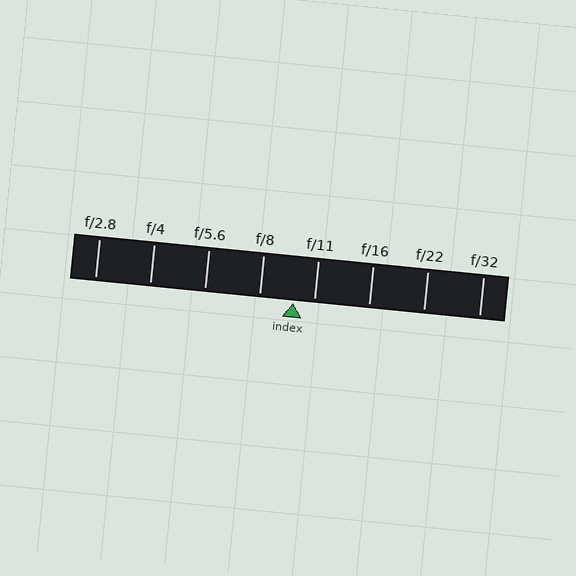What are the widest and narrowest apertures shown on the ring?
The widest aperture shown is f/2.8 and the narrowest is f/32.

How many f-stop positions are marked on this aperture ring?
There are 8 f-stop positions marked.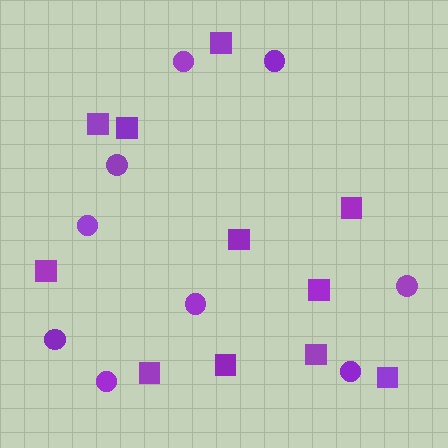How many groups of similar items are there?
There are 2 groups: one group of circles (9) and one group of squares (11).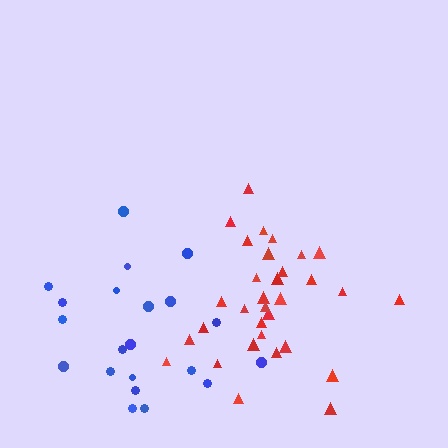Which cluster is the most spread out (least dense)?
Blue.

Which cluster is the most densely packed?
Red.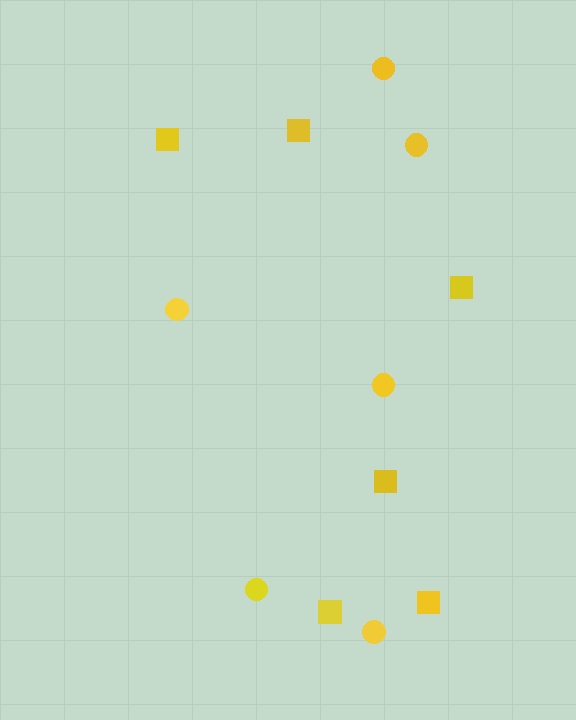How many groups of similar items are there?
There are 2 groups: one group of circles (6) and one group of squares (6).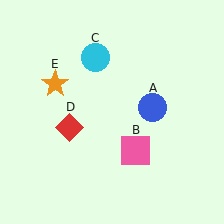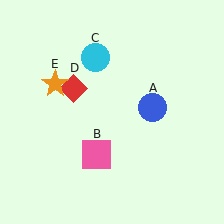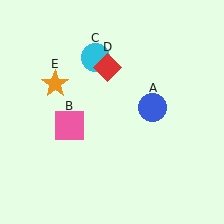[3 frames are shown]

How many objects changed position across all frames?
2 objects changed position: pink square (object B), red diamond (object D).